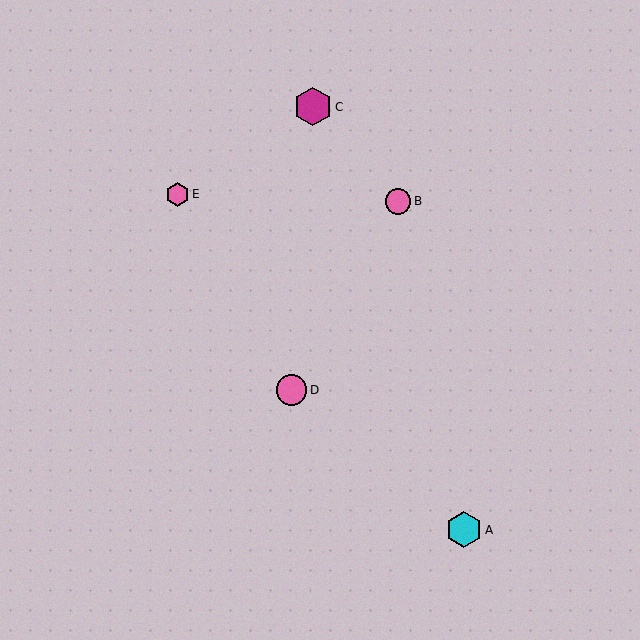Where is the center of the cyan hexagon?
The center of the cyan hexagon is at (464, 530).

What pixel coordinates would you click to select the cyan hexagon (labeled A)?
Click at (464, 530) to select the cyan hexagon A.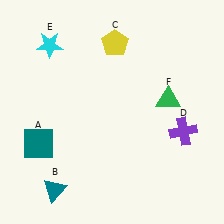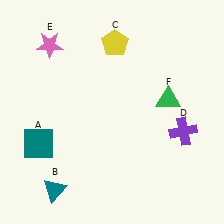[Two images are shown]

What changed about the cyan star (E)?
In Image 1, E is cyan. In Image 2, it changed to pink.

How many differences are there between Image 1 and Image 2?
There is 1 difference between the two images.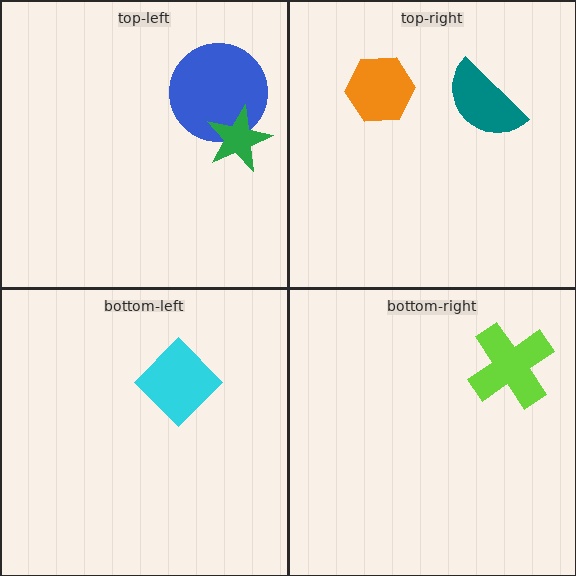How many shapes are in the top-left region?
2.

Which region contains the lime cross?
The bottom-right region.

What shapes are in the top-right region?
The teal semicircle, the orange hexagon.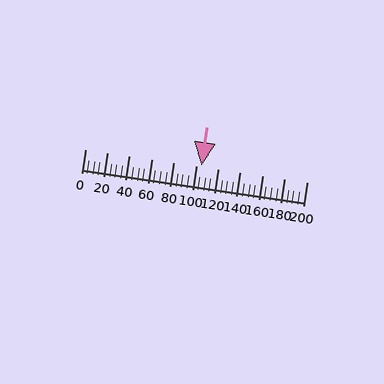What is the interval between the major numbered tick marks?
The major tick marks are spaced 20 units apart.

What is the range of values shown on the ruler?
The ruler shows values from 0 to 200.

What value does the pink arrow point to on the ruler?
The pink arrow points to approximately 105.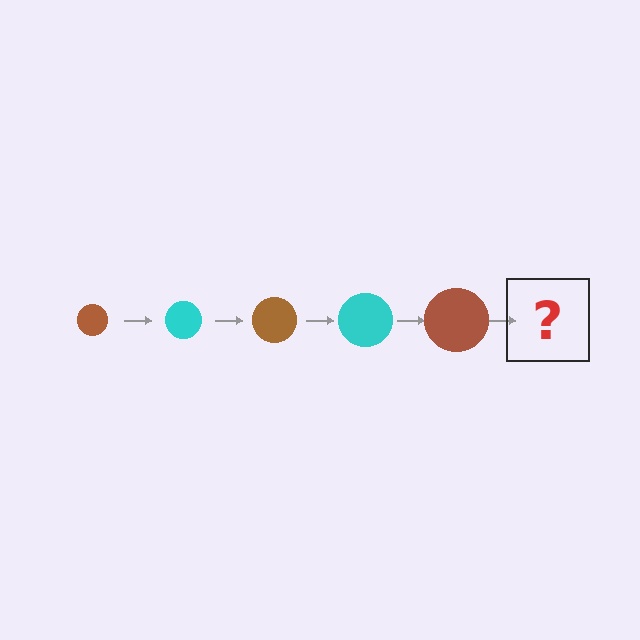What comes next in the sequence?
The next element should be a cyan circle, larger than the previous one.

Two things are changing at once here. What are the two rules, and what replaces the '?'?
The two rules are that the circle grows larger each step and the color cycles through brown and cyan. The '?' should be a cyan circle, larger than the previous one.